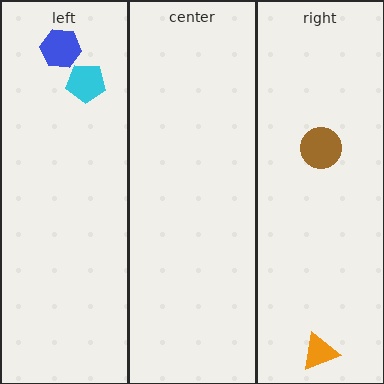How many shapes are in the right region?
2.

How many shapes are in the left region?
2.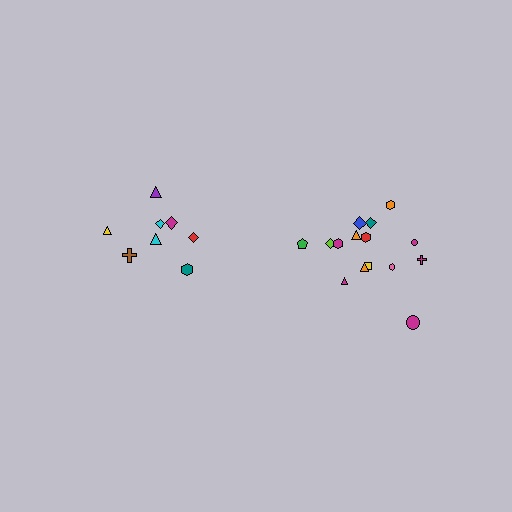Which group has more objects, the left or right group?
The right group.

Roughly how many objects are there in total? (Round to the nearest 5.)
Roughly 25 objects in total.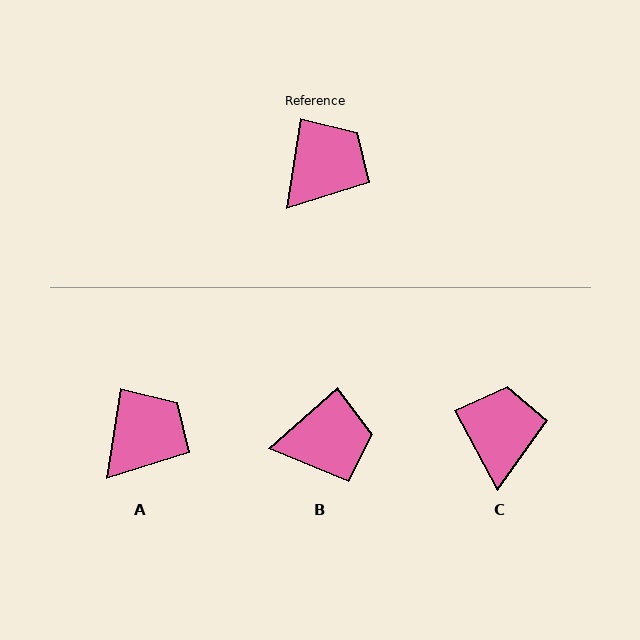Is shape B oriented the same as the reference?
No, it is off by about 40 degrees.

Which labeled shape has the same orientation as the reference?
A.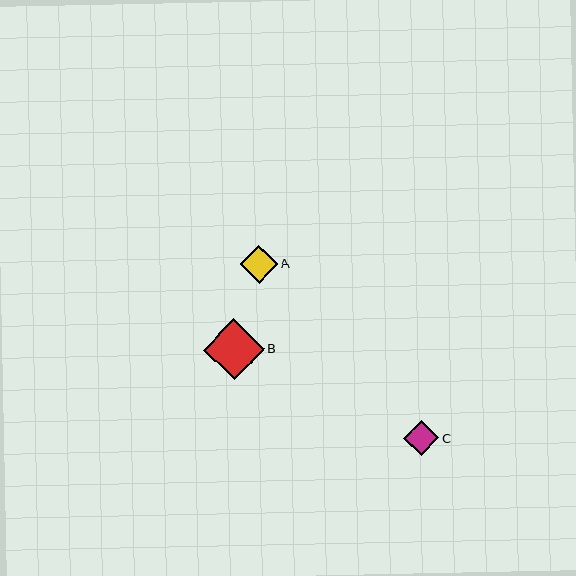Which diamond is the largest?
Diamond B is the largest with a size of approximately 61 pixels.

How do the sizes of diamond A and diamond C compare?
Diamond A and diamond C are approximately the same size.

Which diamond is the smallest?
Diamond C is the smallest with a size of approximately 35 pixels.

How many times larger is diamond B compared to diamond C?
Diamond B is approximately 1.7 times the size of diamond C.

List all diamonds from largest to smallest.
From largest to smallest: B, A, C.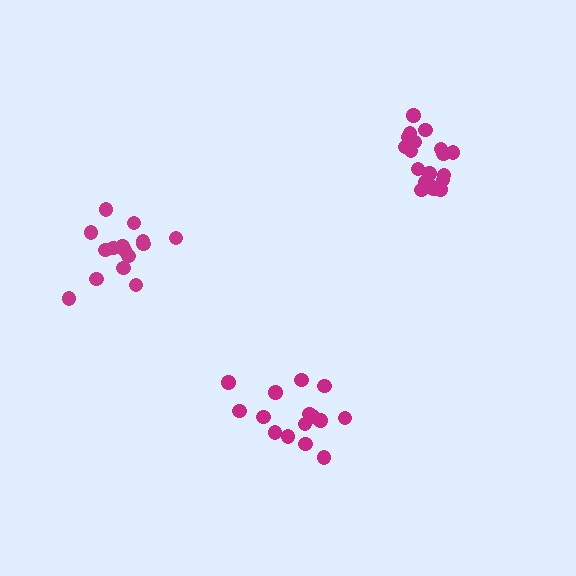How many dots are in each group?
Group 1: 15 dots, Group 2: 19 dots, Group 3: 15 dots (49 total).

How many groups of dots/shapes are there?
There are 3 groups.